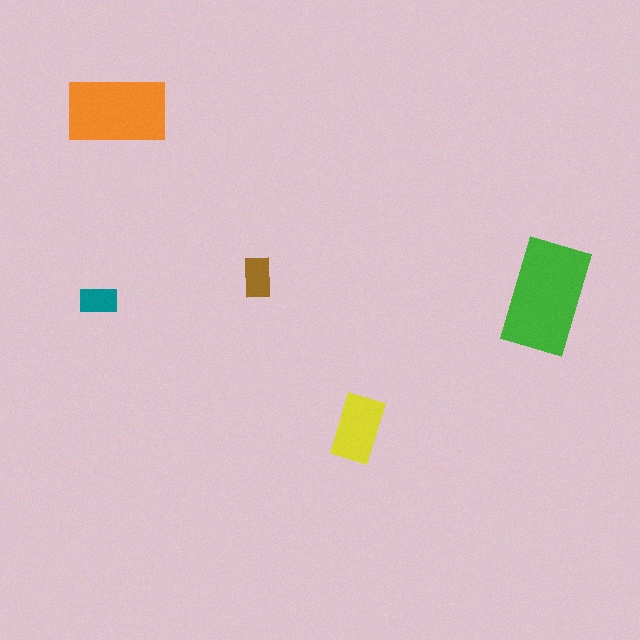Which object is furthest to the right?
The green rectangle is rightmost.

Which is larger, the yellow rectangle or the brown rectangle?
The yellow one.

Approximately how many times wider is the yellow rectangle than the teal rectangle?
About 2 times wider.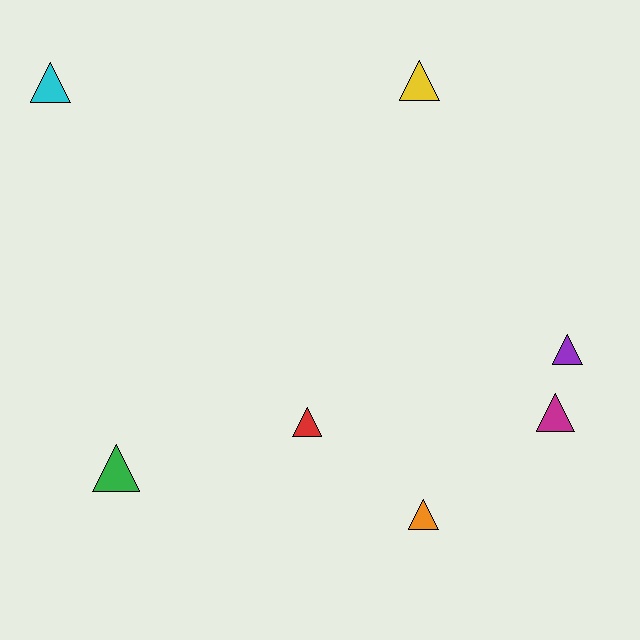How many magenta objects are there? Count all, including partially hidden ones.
There is 1 magenta object.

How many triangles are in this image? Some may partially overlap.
There are 7 triangles.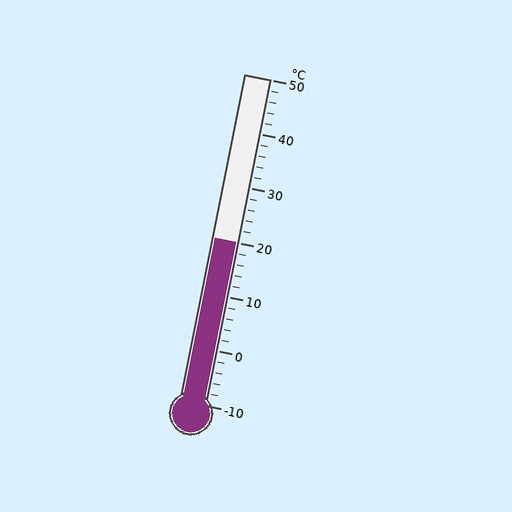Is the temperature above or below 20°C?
The temperature is at 20°C.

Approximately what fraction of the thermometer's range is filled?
The thermometer is filled to approximately 50% of its range.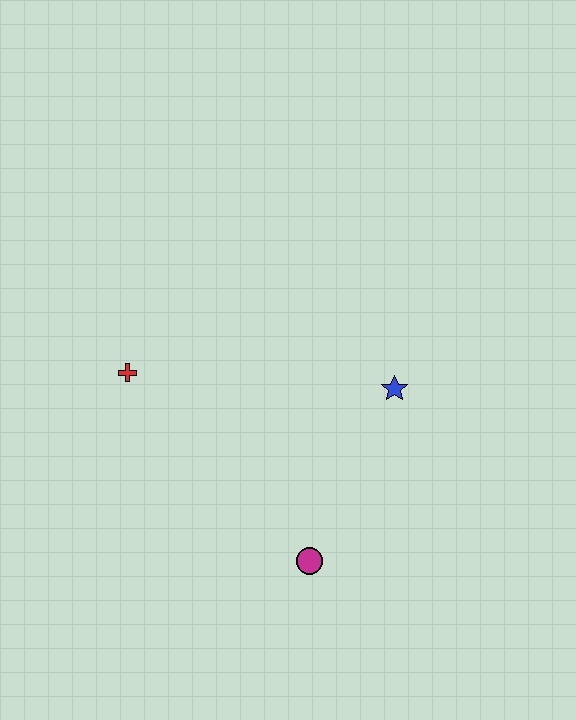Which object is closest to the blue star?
The magenta circle is closest to the blue star.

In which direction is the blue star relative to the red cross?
The blue star is to the right of the red cross.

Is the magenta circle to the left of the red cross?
No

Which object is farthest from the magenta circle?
The red cross is farthest from the magenta circle.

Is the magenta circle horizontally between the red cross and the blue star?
Yes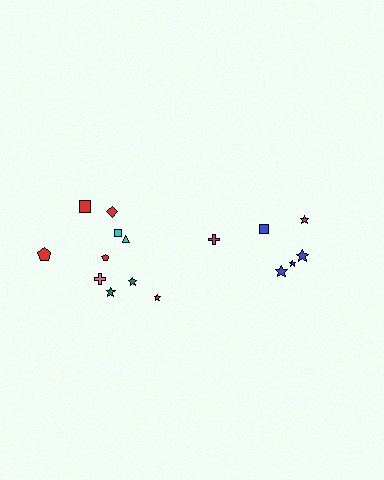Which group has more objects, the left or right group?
The left group.